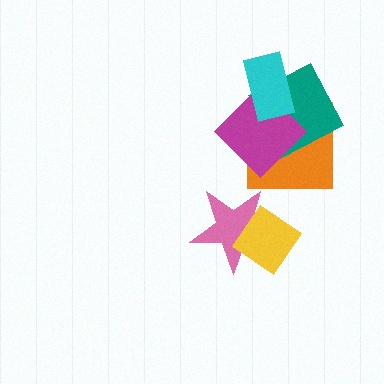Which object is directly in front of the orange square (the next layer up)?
The teal square is directly in front of the orange square.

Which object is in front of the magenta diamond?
The cyan rectangle is in front of the magenta diamond.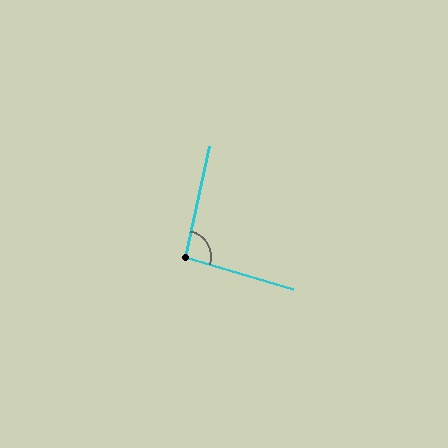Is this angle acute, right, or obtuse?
It is approximately a right angle.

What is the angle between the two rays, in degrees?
Approximately 94 degrees.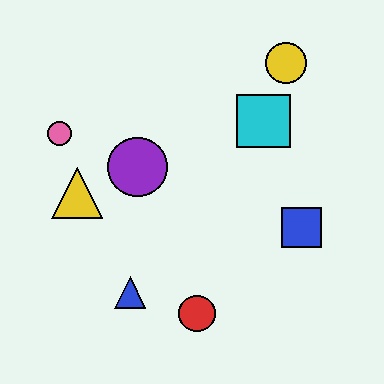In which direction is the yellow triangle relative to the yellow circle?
The yellow triangle is to the left of the yellow circle.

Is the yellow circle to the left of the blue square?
Yes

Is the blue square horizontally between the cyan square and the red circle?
No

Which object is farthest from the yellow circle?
The blue triangle is farthest from the yellow circle.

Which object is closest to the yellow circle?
The cyan square is closest to the yellow circle.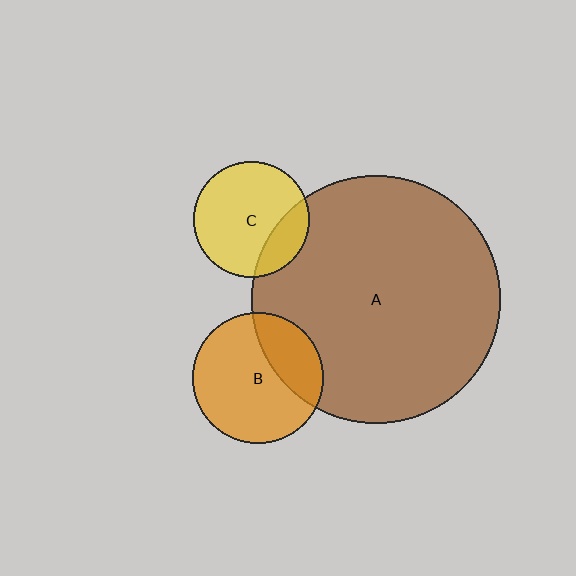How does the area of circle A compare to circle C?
Approximately 4.6 times.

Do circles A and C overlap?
Yes.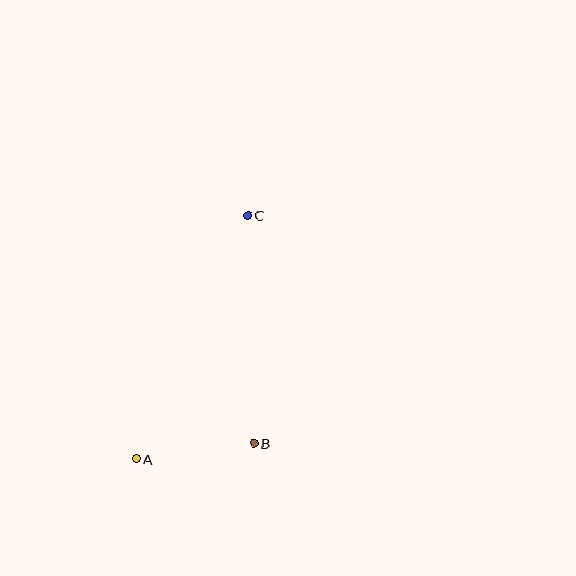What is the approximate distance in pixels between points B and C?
The distance between B and C is approximately 228 pixels.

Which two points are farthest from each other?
Points A and C are farthest from each other.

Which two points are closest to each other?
Points A and B are closest to each other.